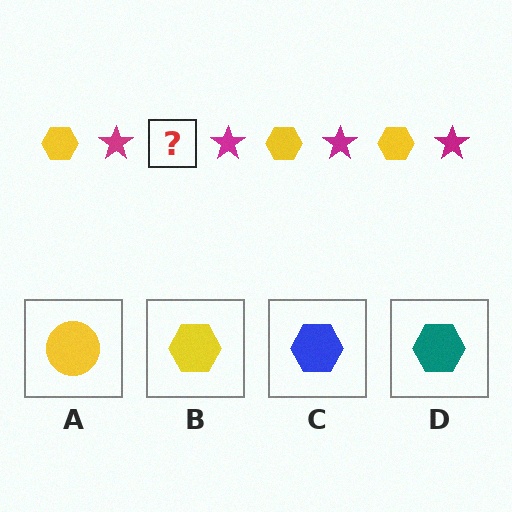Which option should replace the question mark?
Option B.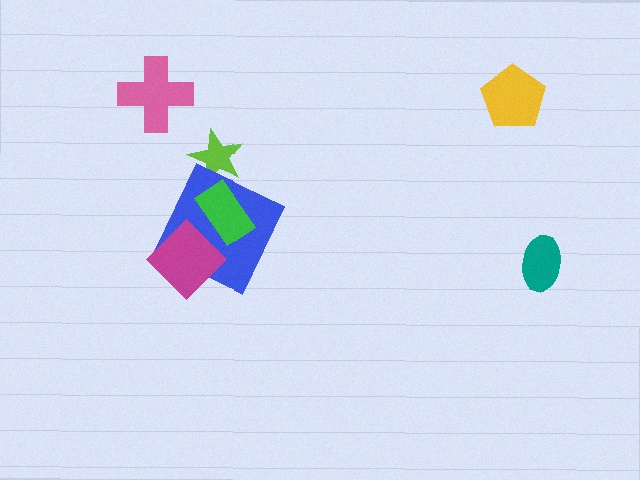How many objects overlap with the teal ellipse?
0 objects overlap with the teal ellipse.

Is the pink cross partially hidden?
No, no other shape covers it.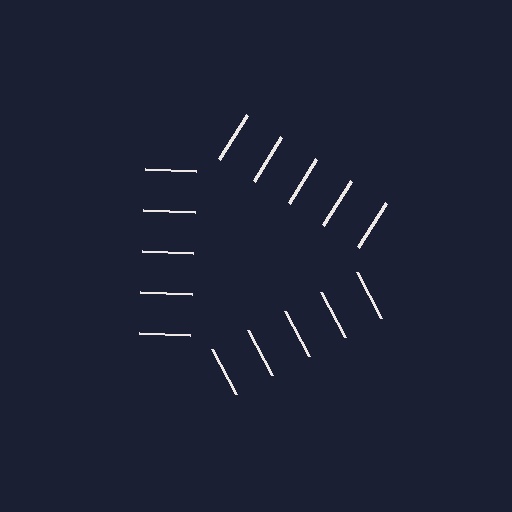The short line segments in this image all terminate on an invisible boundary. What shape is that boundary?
An illusory triangle — the line segments terminate on its edges but no continuous stroke is drawn.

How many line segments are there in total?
15 — 5 along each of the 3 edges.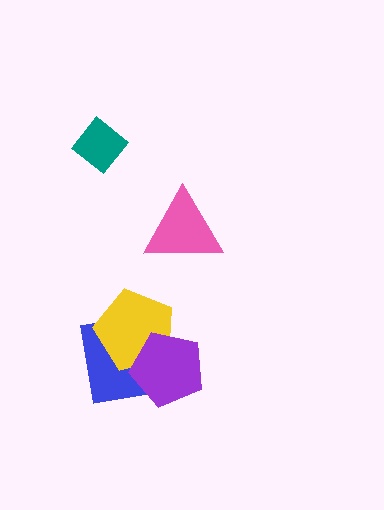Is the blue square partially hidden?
Yes, it is partially covered by another shape.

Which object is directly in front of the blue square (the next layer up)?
The yellow pentagon is directly in front of the blue square.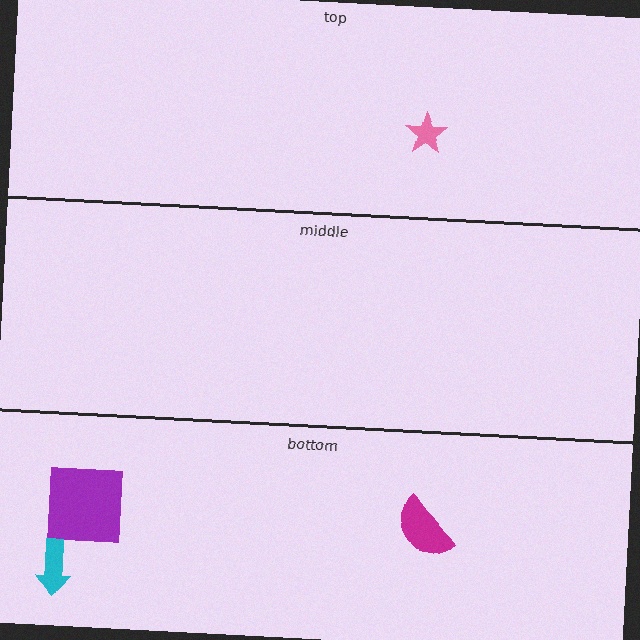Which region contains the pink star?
The top region.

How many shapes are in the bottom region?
3.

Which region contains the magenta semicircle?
The bottom region.